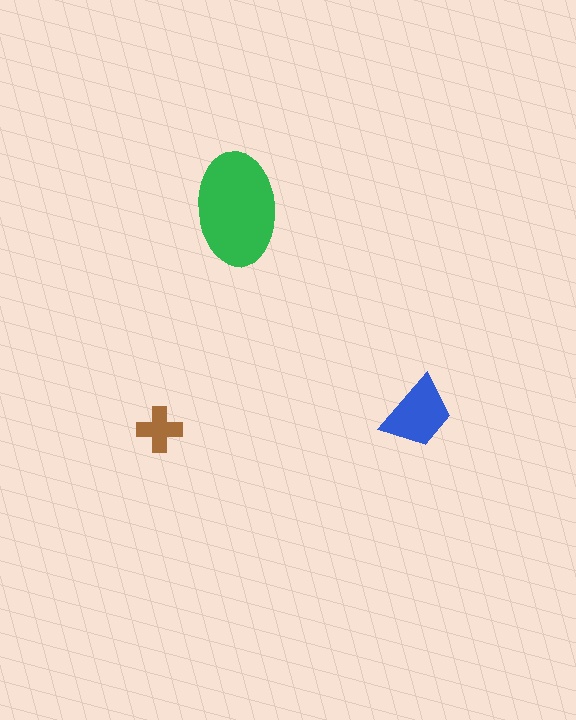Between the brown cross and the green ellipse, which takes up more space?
The green ellipse.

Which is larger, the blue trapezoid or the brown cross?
The blue trapezoid.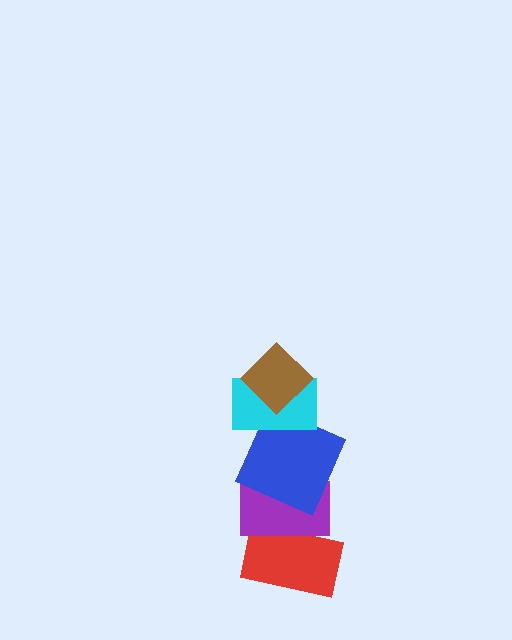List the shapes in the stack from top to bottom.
From top to bottom: the brown diamond, the cyan rectangle, the blue square, the purple rectangle, the red rectangle.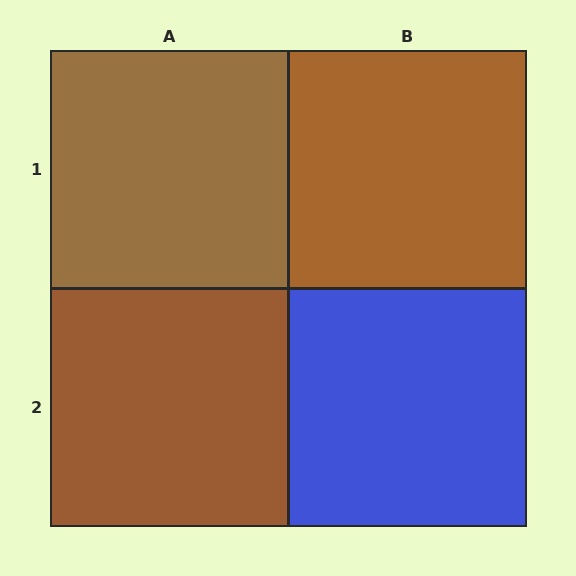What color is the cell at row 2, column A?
Brown.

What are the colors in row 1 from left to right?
Brown, brown.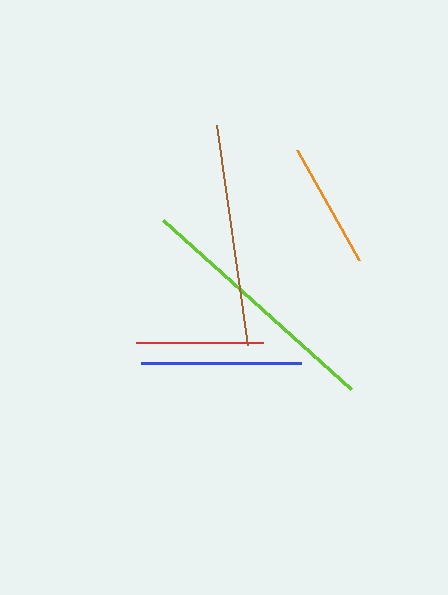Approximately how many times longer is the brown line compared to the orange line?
The brown line is approximately 1.8 times the length of the orange line.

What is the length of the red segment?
The red segment is approximately 127 pixels long.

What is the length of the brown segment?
The brown segment is approximately 222 pixels long.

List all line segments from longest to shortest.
From longest to shortest: lime, brown, blue, red, orange.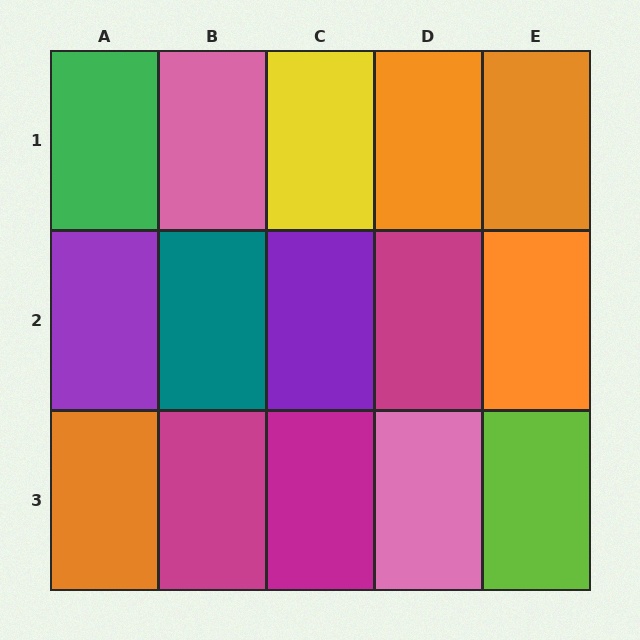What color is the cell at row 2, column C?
Purple.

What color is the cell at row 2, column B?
Teal.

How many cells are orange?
4 cells are orange.